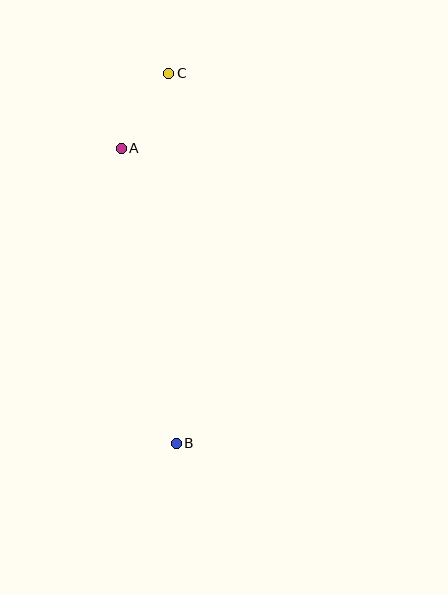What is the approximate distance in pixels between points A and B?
The distance between A and B is approximately 300 pixels.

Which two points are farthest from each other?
Points B and C are farthest from each other.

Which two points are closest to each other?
Points A and C are closest to each other.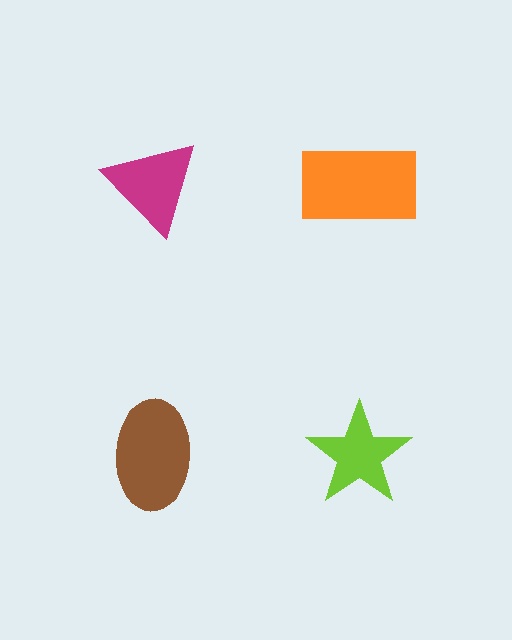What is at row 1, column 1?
A magenta triangle.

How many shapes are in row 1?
2 shapes.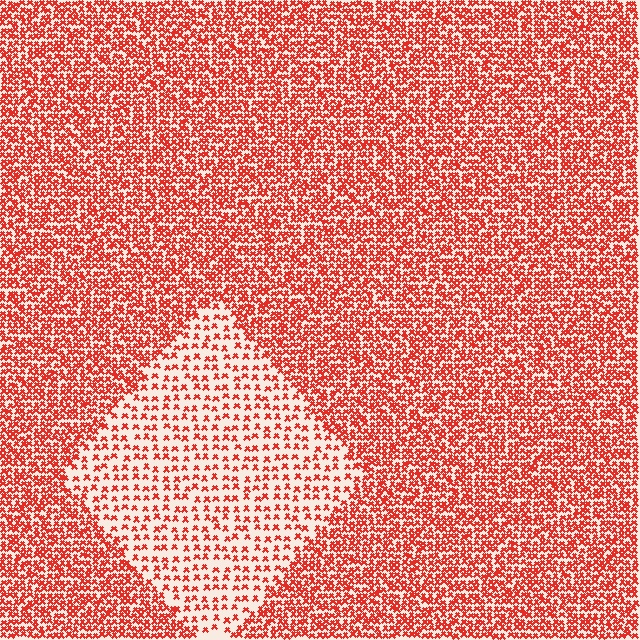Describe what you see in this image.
The image contains small red elements arranged at two different densities. A diamond-shaped region is visible where the elements are less densely packed than the surrounding area.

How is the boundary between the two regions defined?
The boundary is defined by a change in element density (approximately 2.3x ratio). All elements are the same color, size, and shape.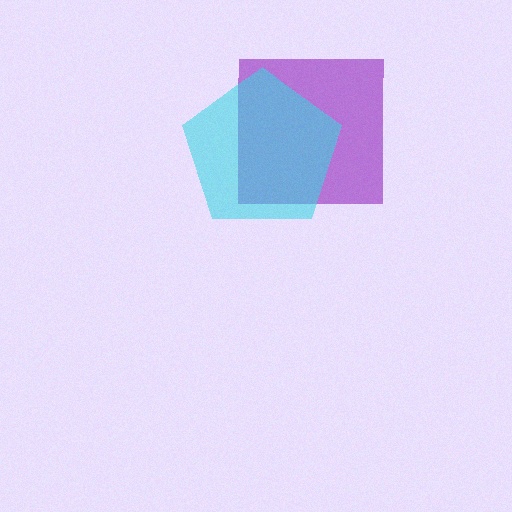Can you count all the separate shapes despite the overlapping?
Yes, there are 2 separate shapes.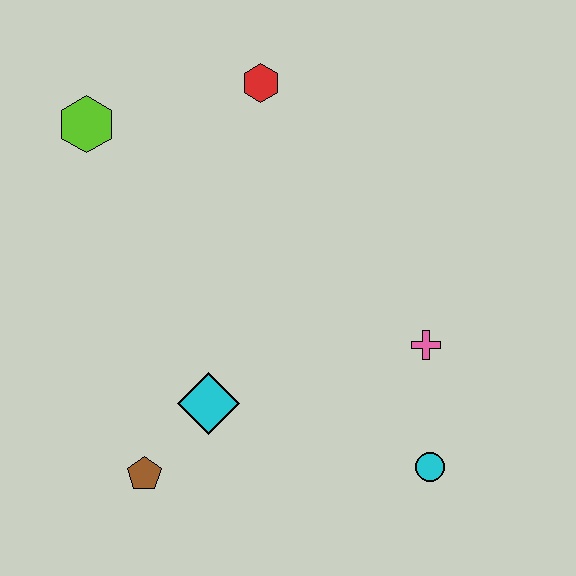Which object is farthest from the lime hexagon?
The cyan circle is farthest from the lime hexagon.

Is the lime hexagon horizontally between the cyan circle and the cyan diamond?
No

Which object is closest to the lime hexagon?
The red hexagon is closest to the lime hexagon.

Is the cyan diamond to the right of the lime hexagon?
Yes